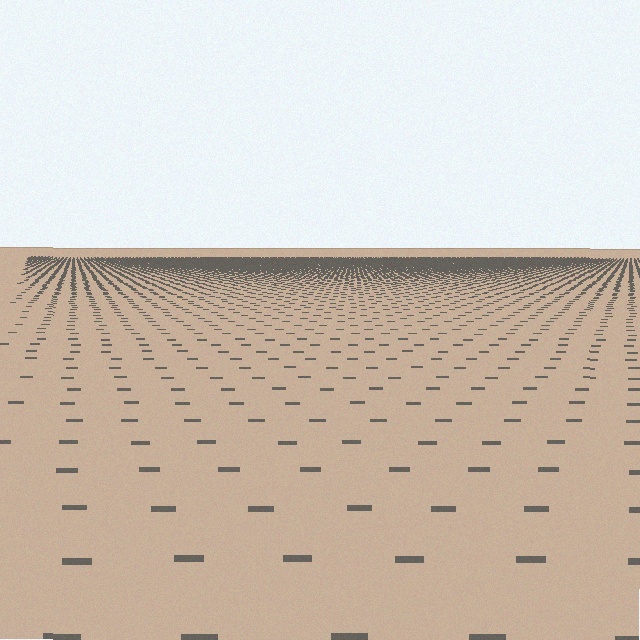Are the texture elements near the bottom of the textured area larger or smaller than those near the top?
Larger. Near the bottom, elements are closer to the viewer and appear at a bigger on-screen size.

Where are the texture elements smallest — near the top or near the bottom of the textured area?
Near the top.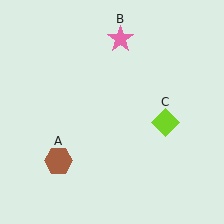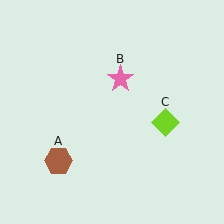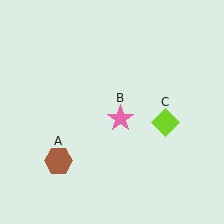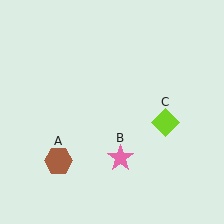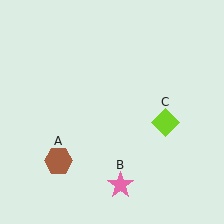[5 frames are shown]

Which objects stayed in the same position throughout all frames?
Brown hexagon (object A) and lime diamond (object C) remained stationary.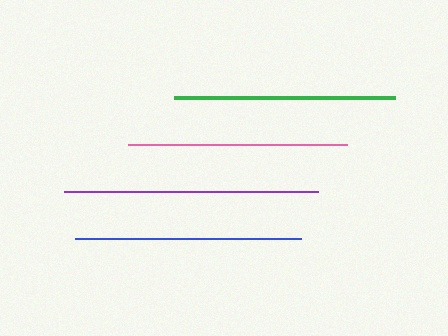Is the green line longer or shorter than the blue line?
The blue line is longer than the green line.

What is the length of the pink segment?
The pink segment is approximately 219 pixels long.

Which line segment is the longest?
The purple line is the longest at approximately 253 pixels.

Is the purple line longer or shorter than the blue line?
The purple line is longer than the blue line.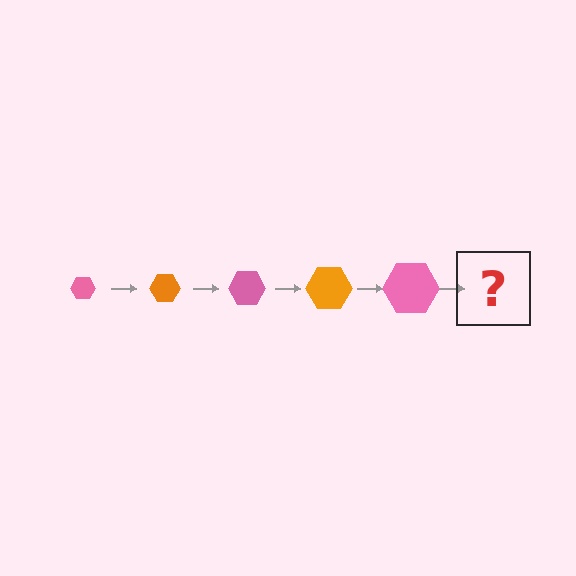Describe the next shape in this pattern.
It should be an orange hexagon, larger than the previous one.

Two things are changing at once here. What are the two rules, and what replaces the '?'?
The two rules are that the hexagon grows larger each step and the color cycles through pink and orange. The '?' should be an orange hexagon, larger than the previous one.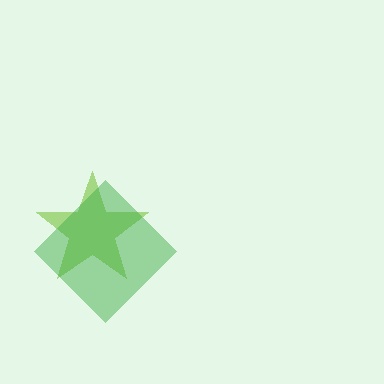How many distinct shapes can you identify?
There are 2 distinct shapes: a lime star, a green diamond.